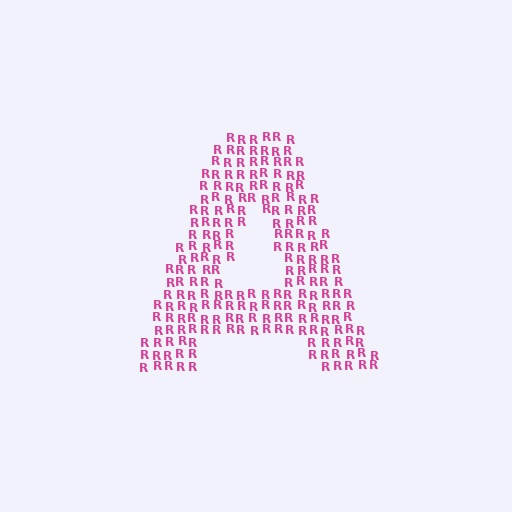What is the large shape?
The large shape is the letter A.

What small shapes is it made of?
It is made of small letter R's.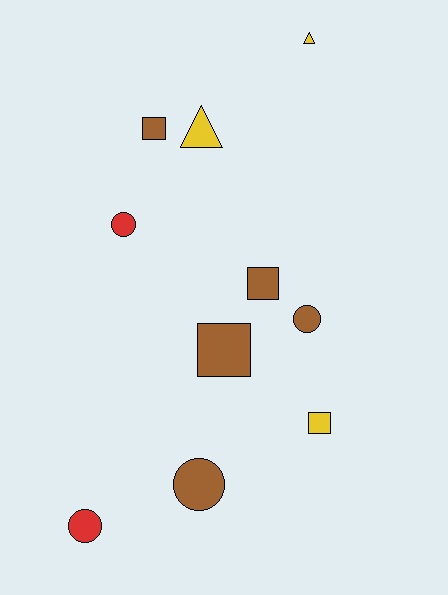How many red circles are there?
There are 2 red circles.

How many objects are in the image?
There are 10 objects.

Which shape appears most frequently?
Circle, with 4 objects.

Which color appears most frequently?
Brown, with 5 objects.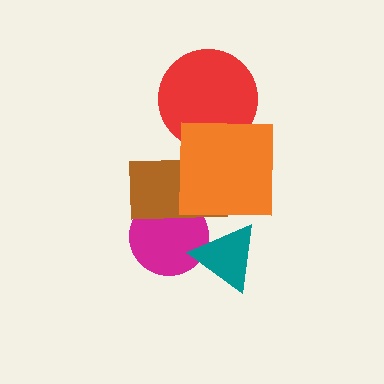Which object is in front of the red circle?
The orange square is in front of the red circle.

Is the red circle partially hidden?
Yes, it is partially covered by another shape.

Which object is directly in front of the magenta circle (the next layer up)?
The brown rectangle is directly in front of the magenta circle.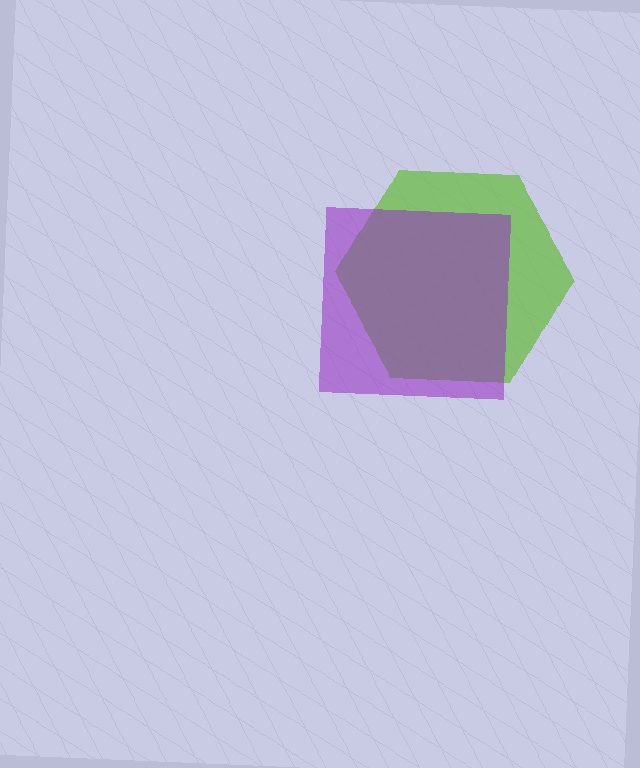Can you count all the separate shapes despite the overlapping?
Yes, there are 2 separate shapes.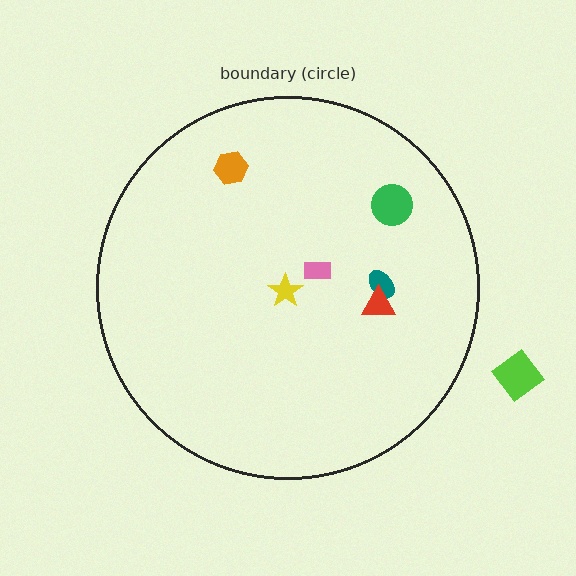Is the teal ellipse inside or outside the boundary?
Inside.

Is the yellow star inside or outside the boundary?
Inside.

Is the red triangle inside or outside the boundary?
Inside.